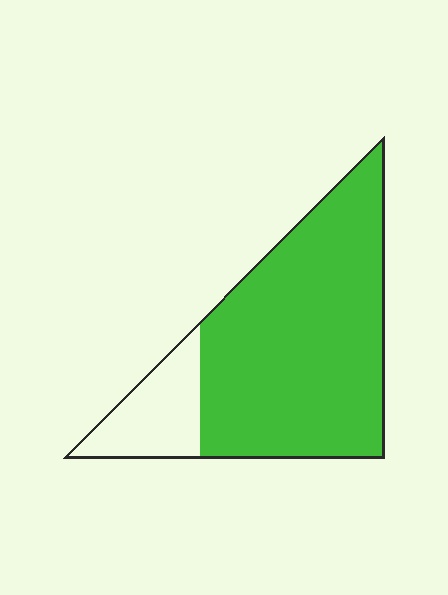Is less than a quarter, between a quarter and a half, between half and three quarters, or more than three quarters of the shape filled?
More than three quarters.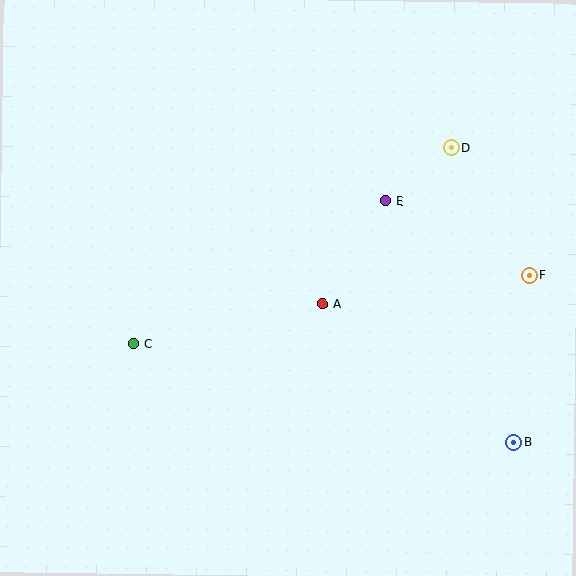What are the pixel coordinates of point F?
Point F is at (529, 275).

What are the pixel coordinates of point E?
Point E is at (386, 201).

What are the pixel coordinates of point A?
Point A is at (322, 304).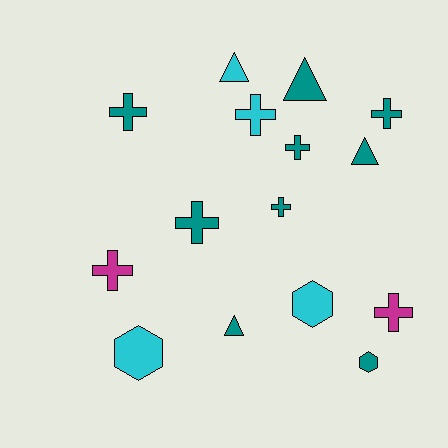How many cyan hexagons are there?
There are 2 cyan hexagons.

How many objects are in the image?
There are 15 objects.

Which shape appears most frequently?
Cross, with 8 objects.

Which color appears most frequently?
Teal, with 9 objects.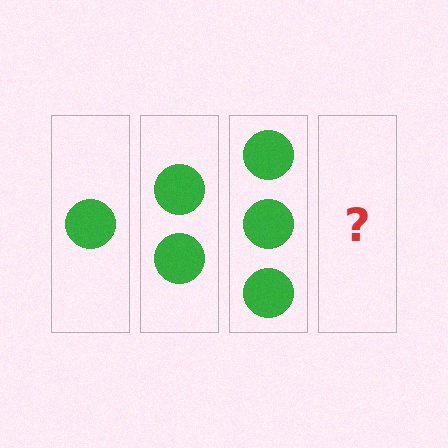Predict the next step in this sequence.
The next step is 4 circles.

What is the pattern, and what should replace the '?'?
The pattern is that each step adds one more circle. The '?' should be 4 circles.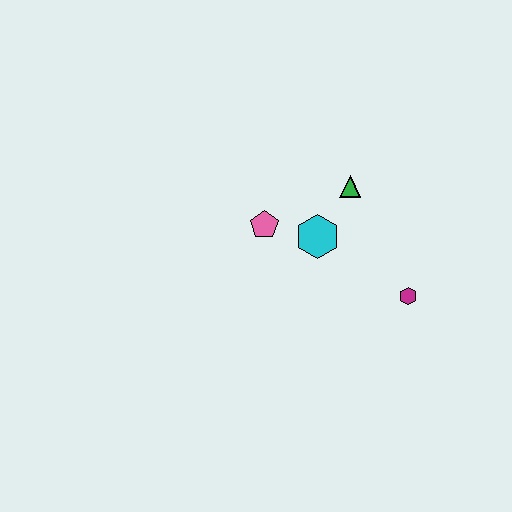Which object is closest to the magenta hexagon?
The cyan hexagon is closest to the magenta hexagon.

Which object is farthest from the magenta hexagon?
The pink pentagon is farthest from the magenta hexagon.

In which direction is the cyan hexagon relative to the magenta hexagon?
The cyan hexagon is to the left of the magenta hexagon.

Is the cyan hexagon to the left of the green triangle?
Yes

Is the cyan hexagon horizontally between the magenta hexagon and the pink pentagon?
Yes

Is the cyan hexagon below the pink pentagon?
Yes